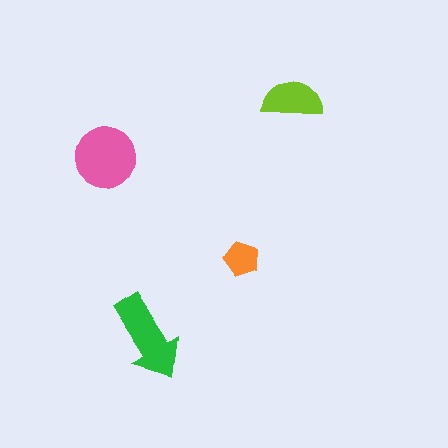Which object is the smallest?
The orange pentagon.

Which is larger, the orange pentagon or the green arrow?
The green arrow.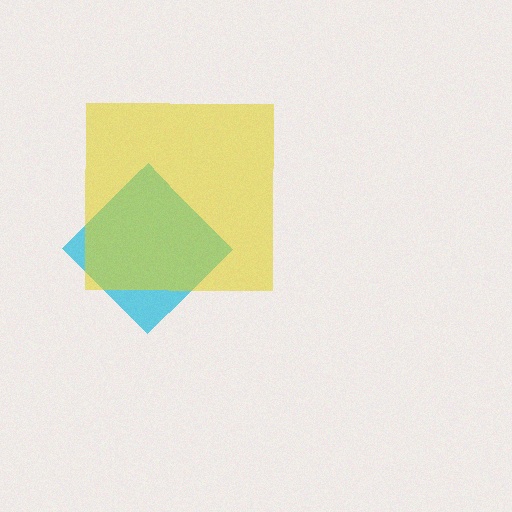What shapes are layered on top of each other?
The layered shapes are: a cyan diamond, a yellow square.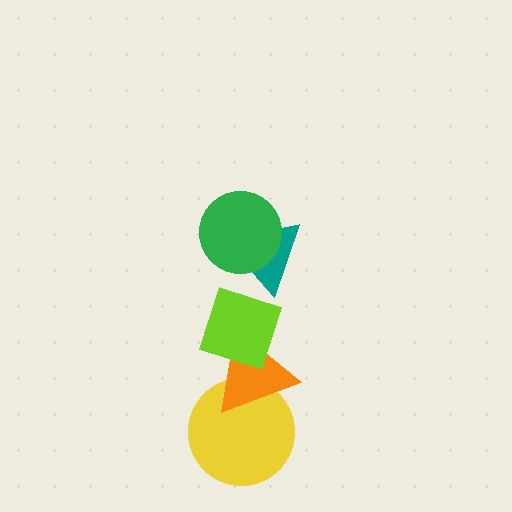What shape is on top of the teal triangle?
The green circle is on top of the teal triangle.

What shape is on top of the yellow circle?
The orange triangle is on top of the yellow circle.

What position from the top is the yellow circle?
The yellow circle is 5th from the top.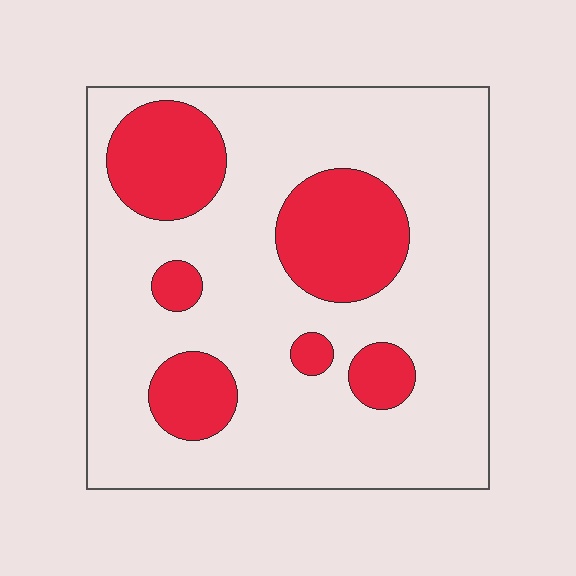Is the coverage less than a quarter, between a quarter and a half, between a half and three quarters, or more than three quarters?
Less than a quarter.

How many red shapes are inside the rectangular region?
6.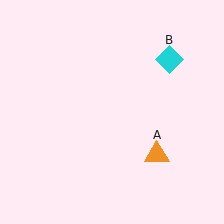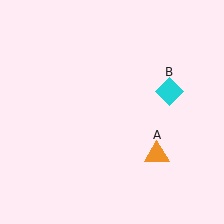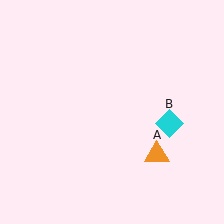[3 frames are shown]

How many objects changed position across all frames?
1 object changed position: cyan diamond (object B).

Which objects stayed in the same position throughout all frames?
Orange triangle (object A) remained stationary.